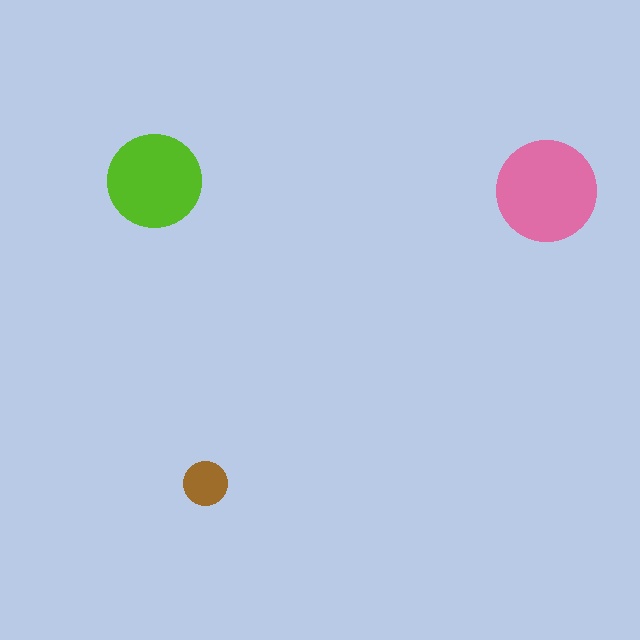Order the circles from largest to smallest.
the pink one, the lime one, the brown one.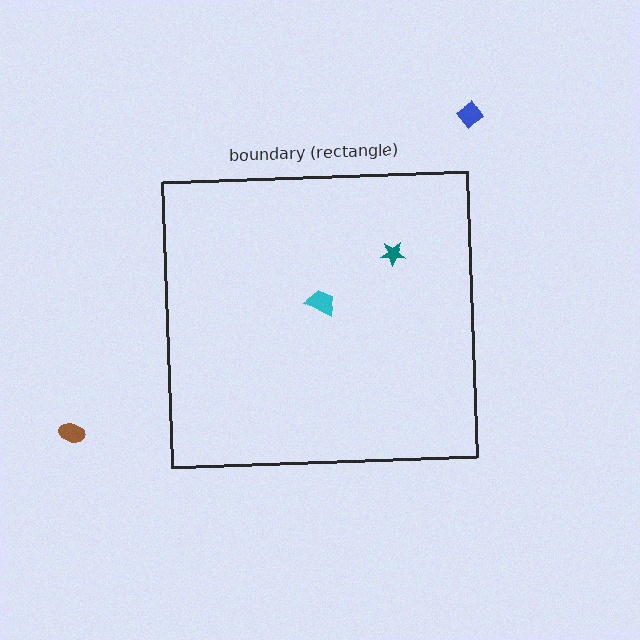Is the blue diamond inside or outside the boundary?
Outside.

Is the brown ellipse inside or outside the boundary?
Outside.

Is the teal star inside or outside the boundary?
Inside.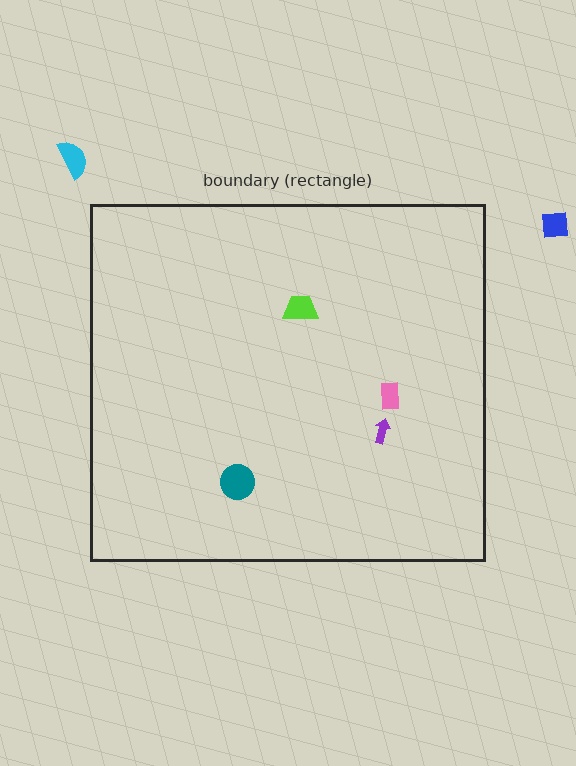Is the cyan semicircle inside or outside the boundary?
Outside.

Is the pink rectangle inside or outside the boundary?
Inside.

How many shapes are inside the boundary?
4 inside, 2 outside.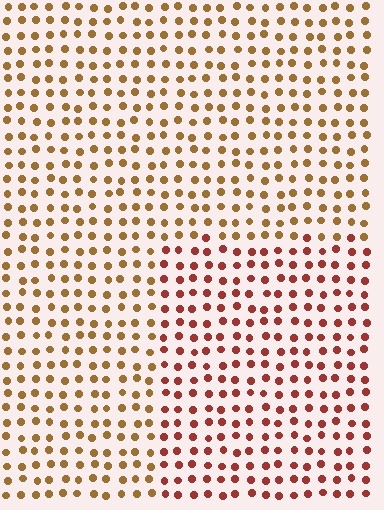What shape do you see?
I see a rectangle.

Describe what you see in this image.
The image is filled with small brown elements in a uniform arrangement. A rectangle-shaped region is visible where the elements are tinted to a slightly different hue, forming a subtle color boundary.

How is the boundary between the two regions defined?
The boundary is defined purely by a slight shift in hue (about 35 degrees). Spacing, size, and orientation are identical on both sides.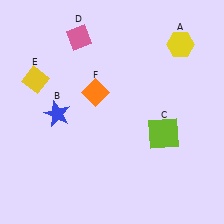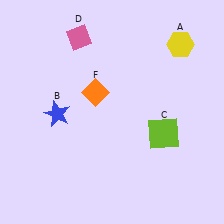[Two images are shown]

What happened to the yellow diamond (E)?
The yellow diamond (E) was removed in Image 2. It was in the top-left area of Image 1.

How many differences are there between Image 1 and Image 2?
There is 1 difference between the two images.